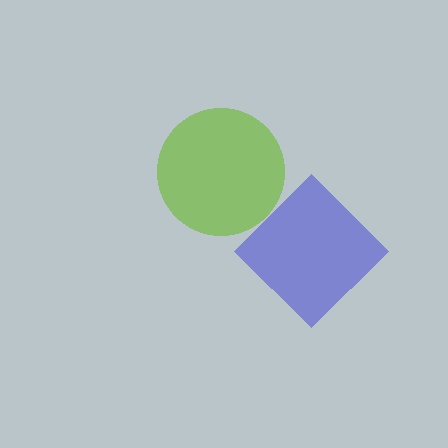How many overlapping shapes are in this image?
There are 2 overlapping shapes in the image.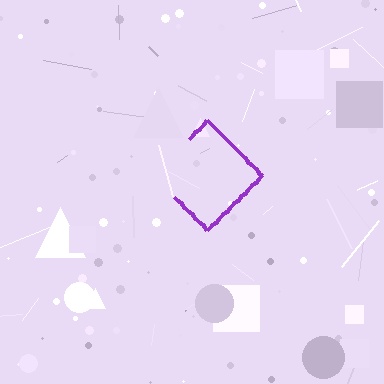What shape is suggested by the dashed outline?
The dashed outline suggests a diamond.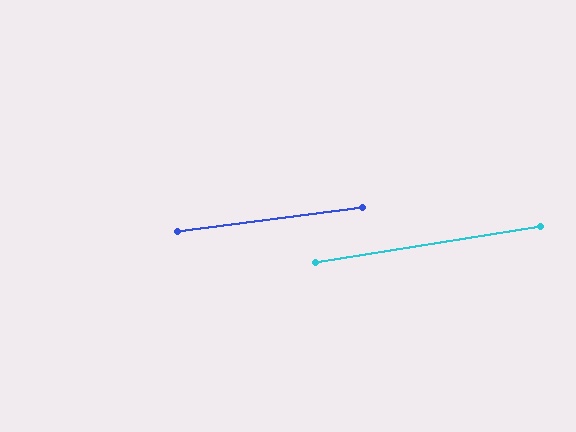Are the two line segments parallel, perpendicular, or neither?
Parallel — their directions differ by only 1.4°.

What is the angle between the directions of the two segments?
Approximately 1 degree.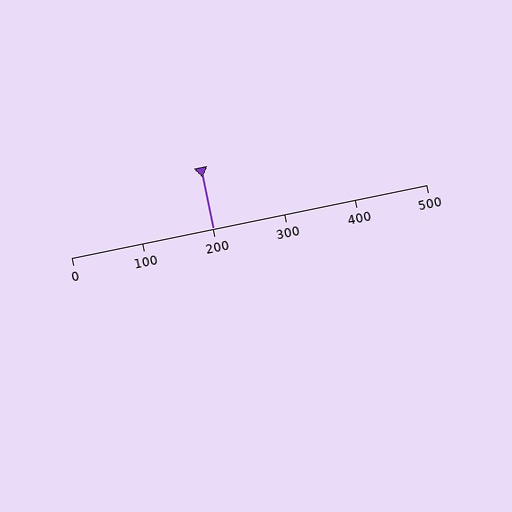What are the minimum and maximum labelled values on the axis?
The axis runs from 0 to 500.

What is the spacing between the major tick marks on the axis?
The major ticks are spaced 100 apart.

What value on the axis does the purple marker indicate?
The marker indicates approximately 200.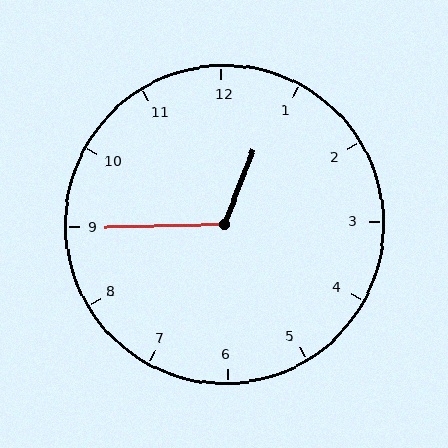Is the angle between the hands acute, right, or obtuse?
It is obtuse.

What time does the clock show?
12:45.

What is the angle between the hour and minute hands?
Approximately 112 degrees.